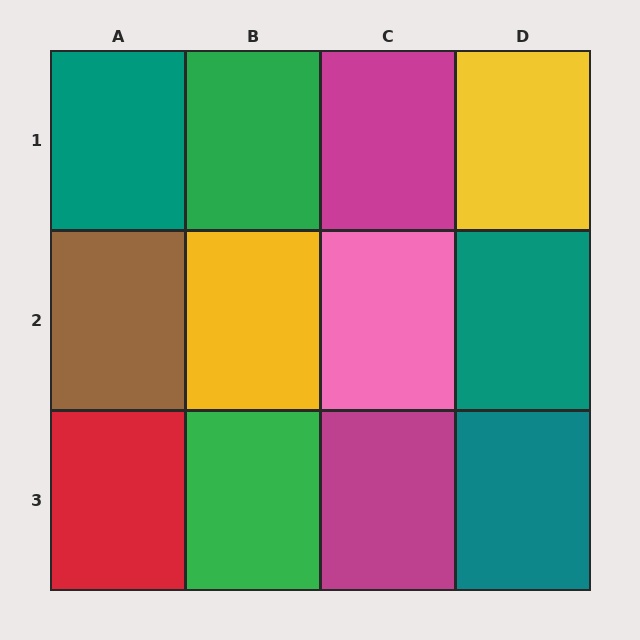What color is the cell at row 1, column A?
Teal.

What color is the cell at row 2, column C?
Pink.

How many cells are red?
1 cell is red.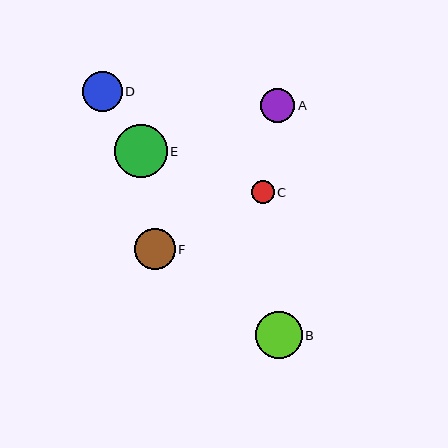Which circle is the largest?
Circle E is the largest with a size of approximately 53 pixels.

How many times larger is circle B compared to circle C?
Circle B is approximately 2.1 times the size of circle C.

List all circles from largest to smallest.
From largest to smallest: E, B, F, D, A, C.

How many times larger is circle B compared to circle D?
Circle B is approximately 1.2 times the size of circle D.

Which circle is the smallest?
Circle C is the smallest with a size of approximately 23 pixels.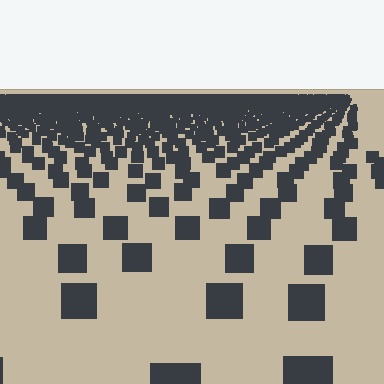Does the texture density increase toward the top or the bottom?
Density increases toward the top.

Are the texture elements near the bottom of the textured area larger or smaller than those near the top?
Larger. Near the bottom, elements are closer to the viewer and appear at a bigger on-screen size.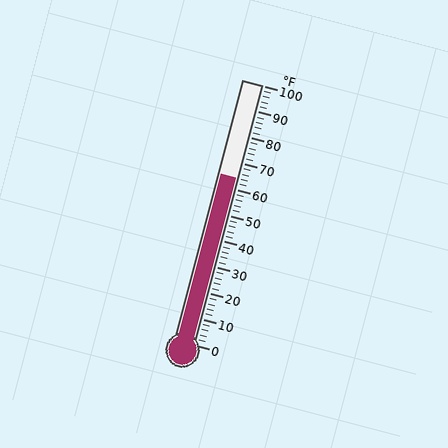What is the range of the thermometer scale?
The thermometer scale ranges from 0°F to 100°F.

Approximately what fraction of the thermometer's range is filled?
The thermometer is filled to approximately 65% of its range.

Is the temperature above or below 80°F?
The temperature is below 80°F.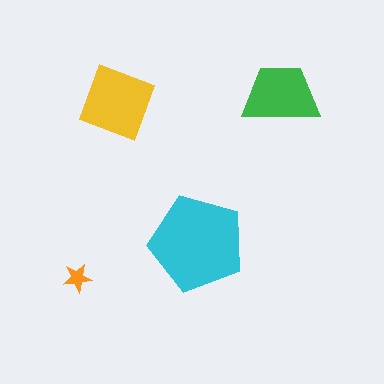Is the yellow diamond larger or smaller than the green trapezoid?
Larger.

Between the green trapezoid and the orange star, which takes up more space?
The green trapezoid.